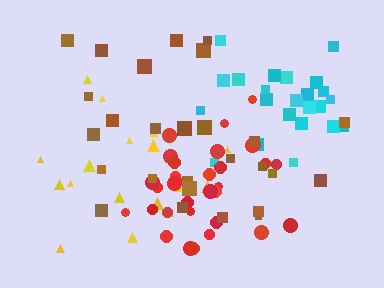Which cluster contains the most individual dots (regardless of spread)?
Red (32).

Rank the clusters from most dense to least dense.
red, cyan, brown, yellow.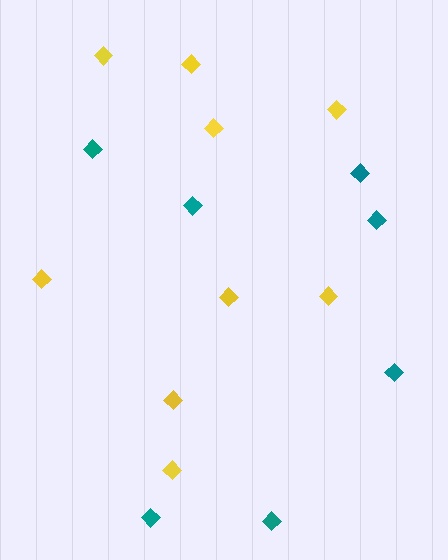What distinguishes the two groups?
There are 2 groups: one group of teal diamonds (7) and one group of yellow diamonds (9).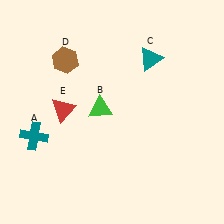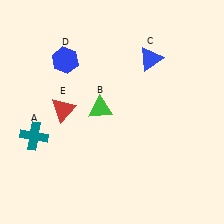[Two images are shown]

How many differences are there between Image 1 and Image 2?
There are 2 differences between the two images.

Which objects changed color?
C changed from teal to blue. D changed from brown to blue.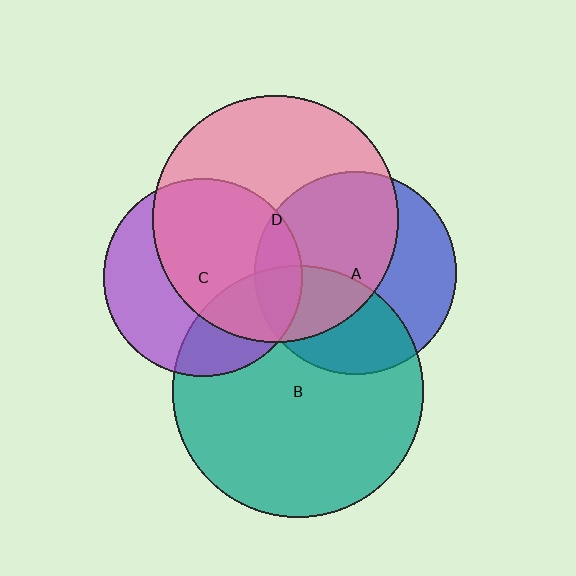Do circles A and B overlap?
Yes.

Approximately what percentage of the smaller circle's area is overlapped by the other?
Approximately 40%.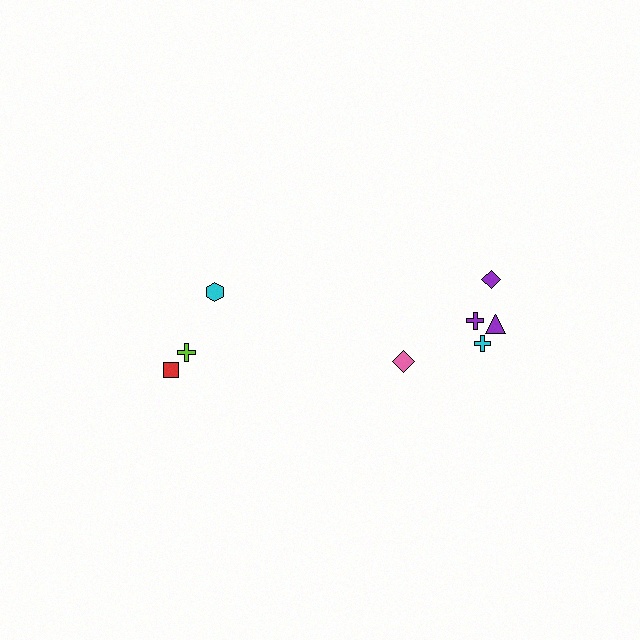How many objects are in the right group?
There are 5 objects.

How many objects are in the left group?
There are 3 objects.